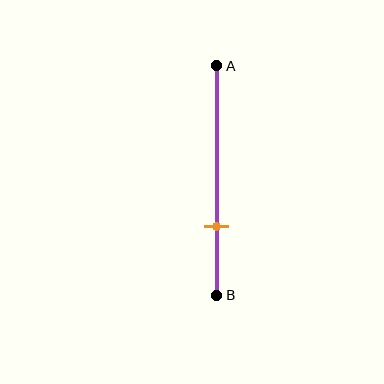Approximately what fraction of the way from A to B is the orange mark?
The orange mark is approximately 70% of the way from A to B.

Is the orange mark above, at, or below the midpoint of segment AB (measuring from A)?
The orange mark is below the midpoint of segment AB.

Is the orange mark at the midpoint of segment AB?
No, the mark is at about 70% from A, not at the 50% midpoint.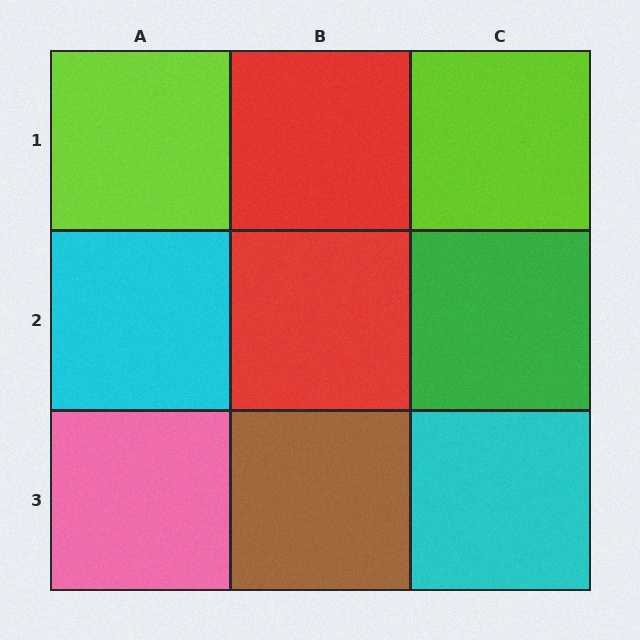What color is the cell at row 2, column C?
Green.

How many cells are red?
2 cells are red.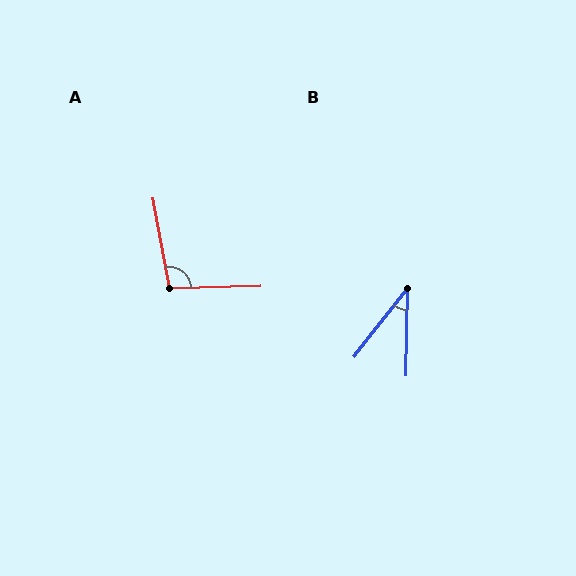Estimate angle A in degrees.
Approximately 99 degrees.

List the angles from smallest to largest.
B (37°), A (99°).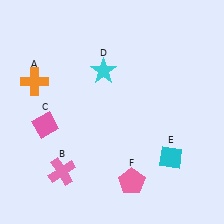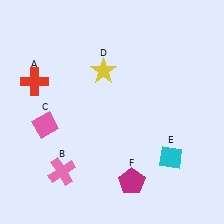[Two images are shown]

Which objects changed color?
A changed from orange to red. D changed from cyan to yellow. F changed from pink to magenta.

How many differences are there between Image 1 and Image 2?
There are 3 differences between the two images.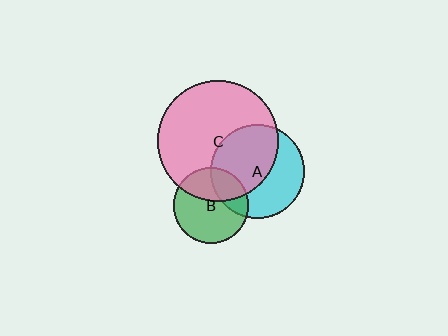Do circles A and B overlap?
Yes.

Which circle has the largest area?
Circle C (pink).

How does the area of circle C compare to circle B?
Approximately 2.6 times.